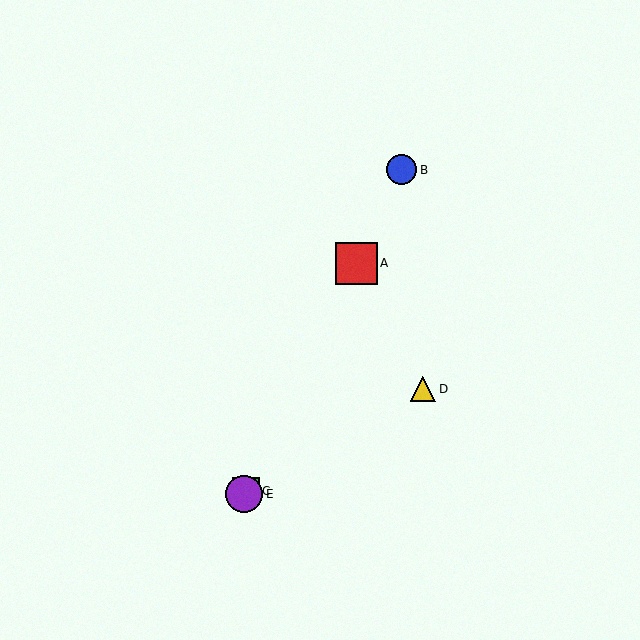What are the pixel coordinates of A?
Object A is at (356, 263).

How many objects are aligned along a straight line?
4 objects (A, B, C, E) are aligned along a straight line.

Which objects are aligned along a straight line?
Objects A, B, C, E are aligned along a straight line.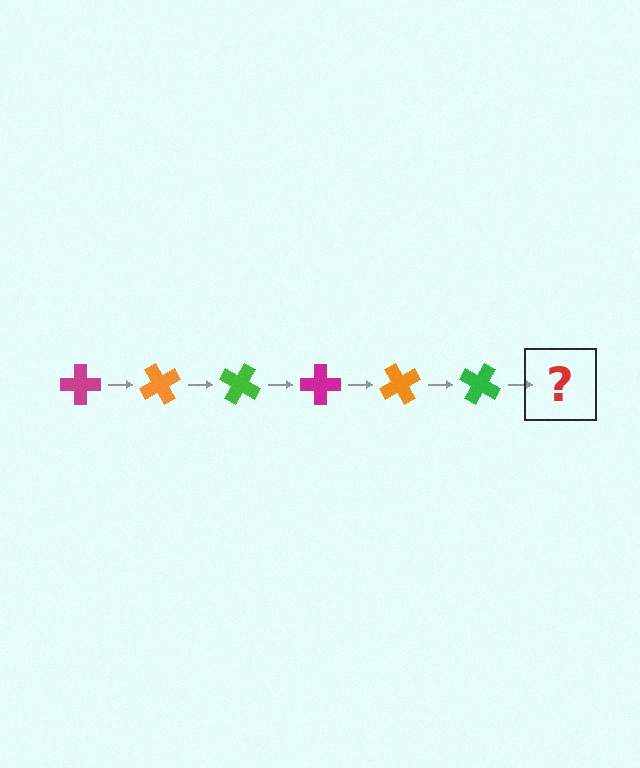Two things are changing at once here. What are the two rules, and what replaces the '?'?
The two rules are that it rotates 60 degrees each step and the color cycles through magenta, orange, and green. The '?' should be a magenta cross, rotated 360 degrees from the start.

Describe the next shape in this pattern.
It should be a magenta cross, rotated 360 degrees from the start.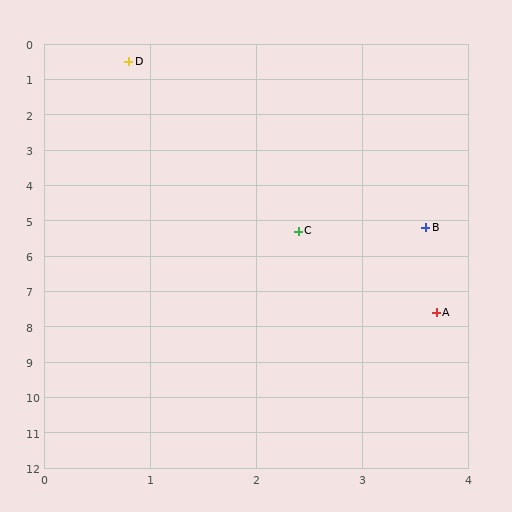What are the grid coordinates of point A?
Point A is at approximately (3.7, 7.6).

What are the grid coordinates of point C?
Point C is at approximately (2.4, 5.3).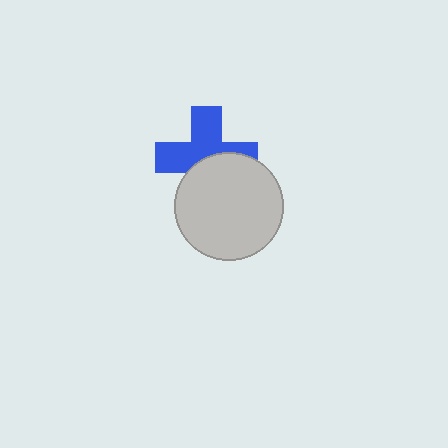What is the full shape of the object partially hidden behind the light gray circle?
The partially hidden object is a blue cross.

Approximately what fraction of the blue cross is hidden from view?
Roughly 42% of the blue cross is hidden behind the light gray circle.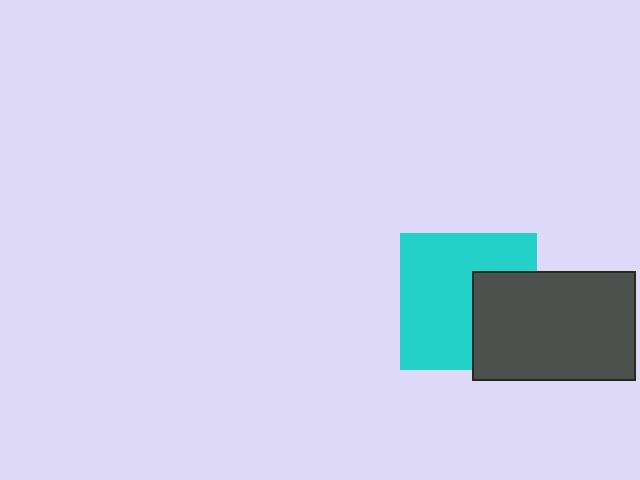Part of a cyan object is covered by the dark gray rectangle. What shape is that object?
It is a square.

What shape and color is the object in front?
The object in front is a dark gray rectangle.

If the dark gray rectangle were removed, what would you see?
You would see the complete cyan square.